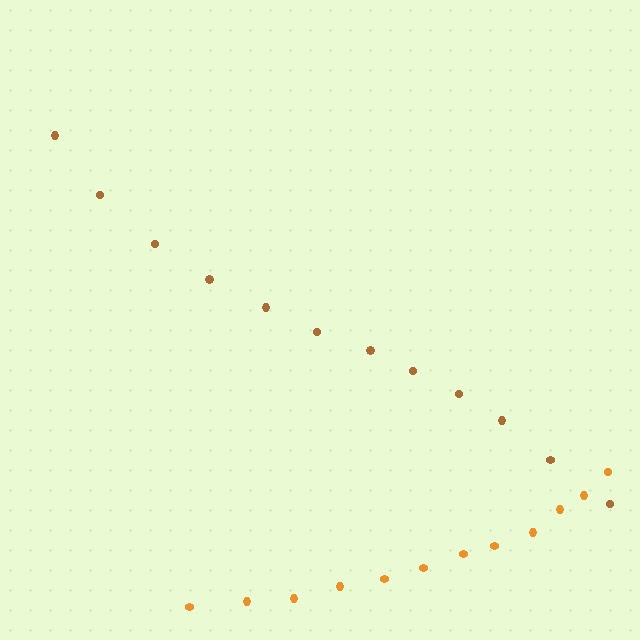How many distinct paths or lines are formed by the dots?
There are 2 distinct paths.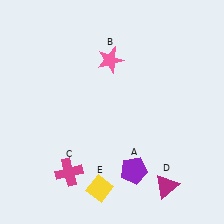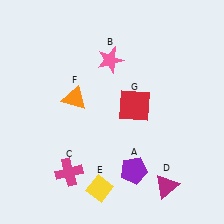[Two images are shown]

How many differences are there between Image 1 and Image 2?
There are 2 differences between the two images.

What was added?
An orange triangle (F), a red square (G) were added in Image 2.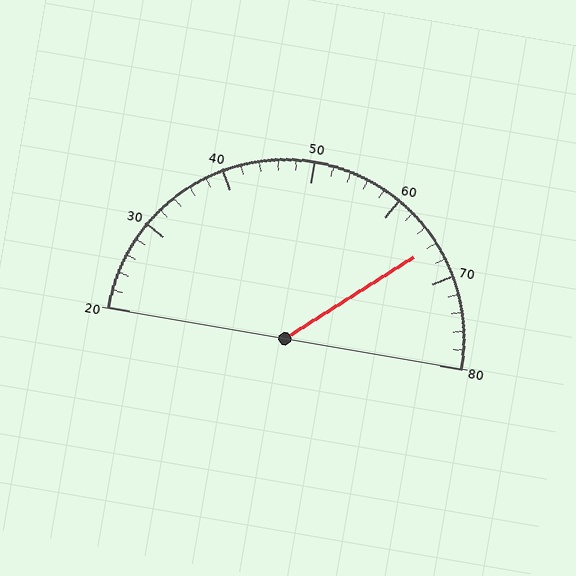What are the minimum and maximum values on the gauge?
The gauge ranges from 20 to 80.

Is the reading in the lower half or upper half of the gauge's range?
The reading is in the upper half of the range (20 to 80).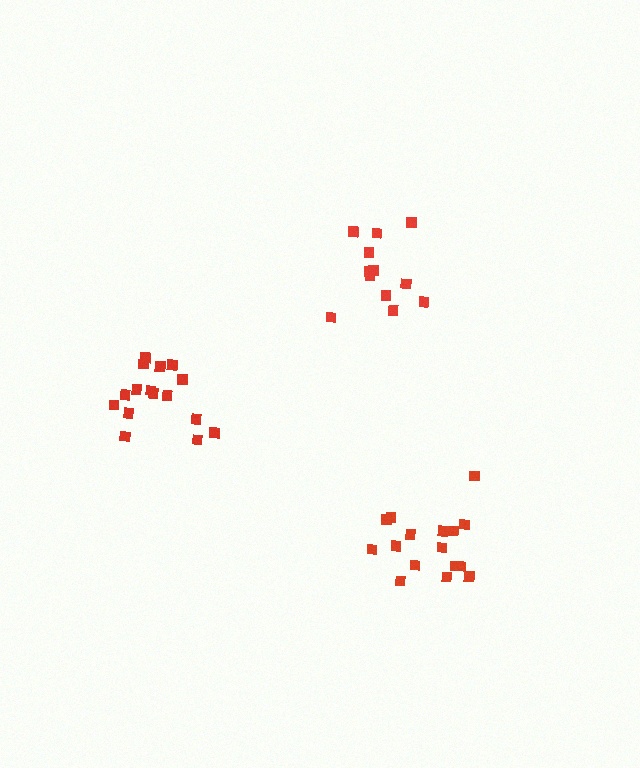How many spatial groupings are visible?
There are 3 spatial groupings.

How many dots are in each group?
Group 1: 16 dots, Group 2: 12 dots, Group 3: 16 dots (44 total).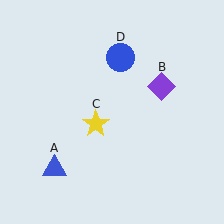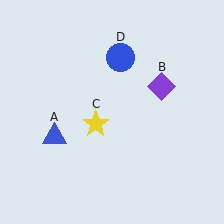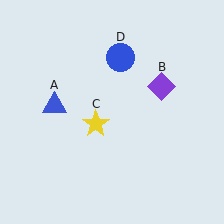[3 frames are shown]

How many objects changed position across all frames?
1 object changed position: blue triangle (object A).